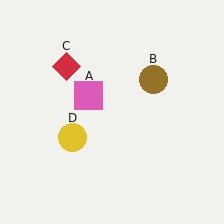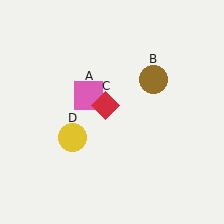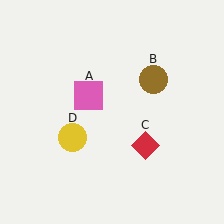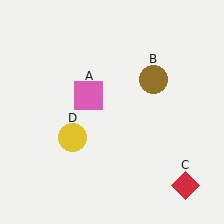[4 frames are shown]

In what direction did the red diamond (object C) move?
The red diamond (object C) moved down and to the right.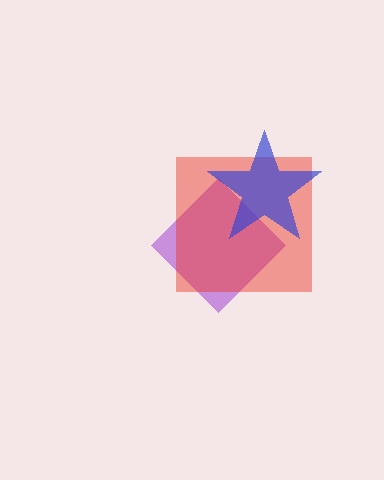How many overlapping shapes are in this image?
There are 3 overlapping shapes in the image.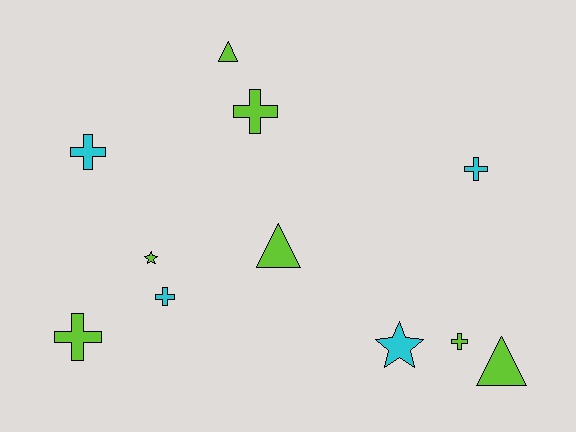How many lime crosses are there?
There are 3 lime crosses.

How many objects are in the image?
There are 11 objects.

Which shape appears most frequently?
Cross, with 6 objects.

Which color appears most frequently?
Lime, with 7 objects.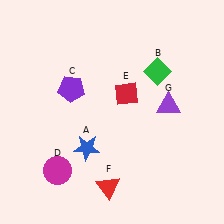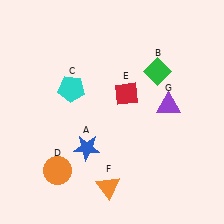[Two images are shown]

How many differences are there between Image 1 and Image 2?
There are 3 differences between the two images.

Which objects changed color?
C changed from purple to cyan. D changed from magenta to orange. F changed from red to orange.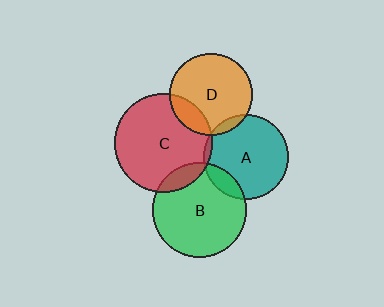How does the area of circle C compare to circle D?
Approximately 1.4 times.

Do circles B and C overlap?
Yes.